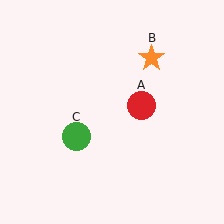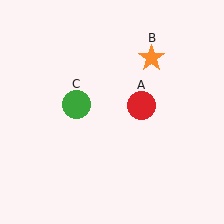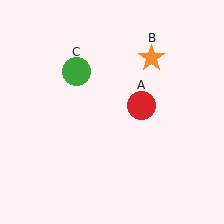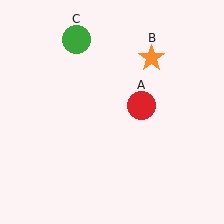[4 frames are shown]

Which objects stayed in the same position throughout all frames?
Red circle (object A) and orange star (object B) remained stationary.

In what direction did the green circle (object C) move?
The green circle (object C) moved up.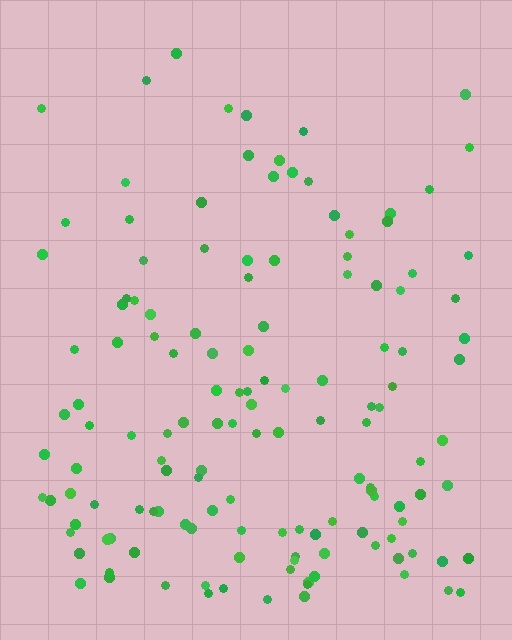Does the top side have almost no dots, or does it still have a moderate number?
Still a moderate number, just noticeably fewer than the bottom.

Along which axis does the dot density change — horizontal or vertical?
Vertical.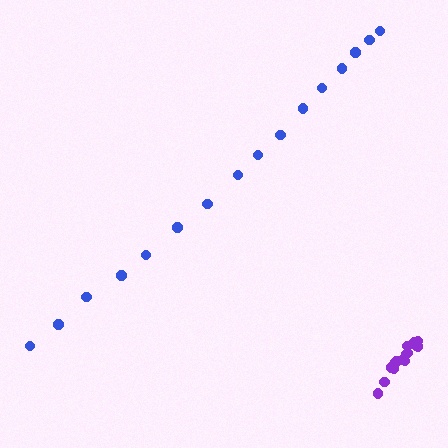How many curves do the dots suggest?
There are 2 distinct paths.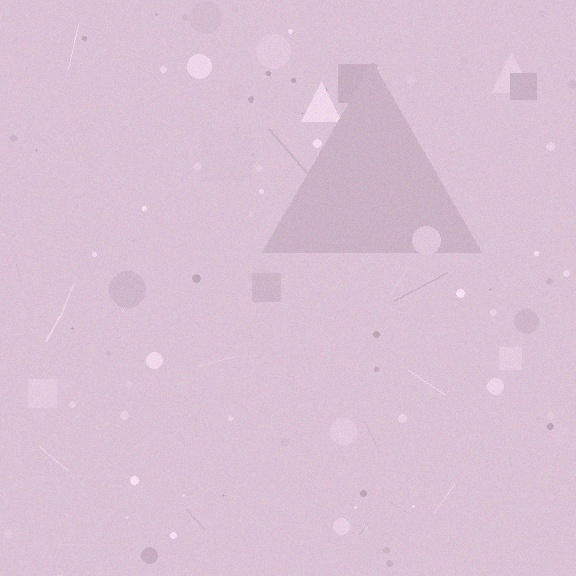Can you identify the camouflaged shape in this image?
The camouflaged shape is a triangle.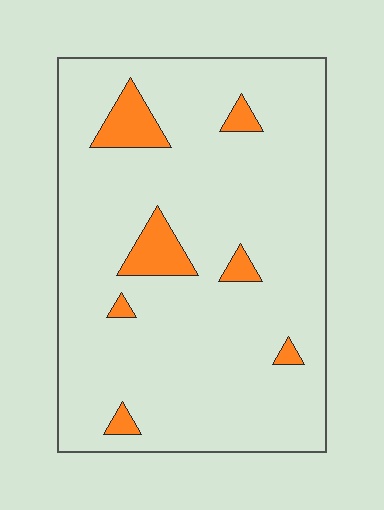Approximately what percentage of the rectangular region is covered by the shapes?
Approximately 10%.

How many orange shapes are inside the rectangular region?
7.